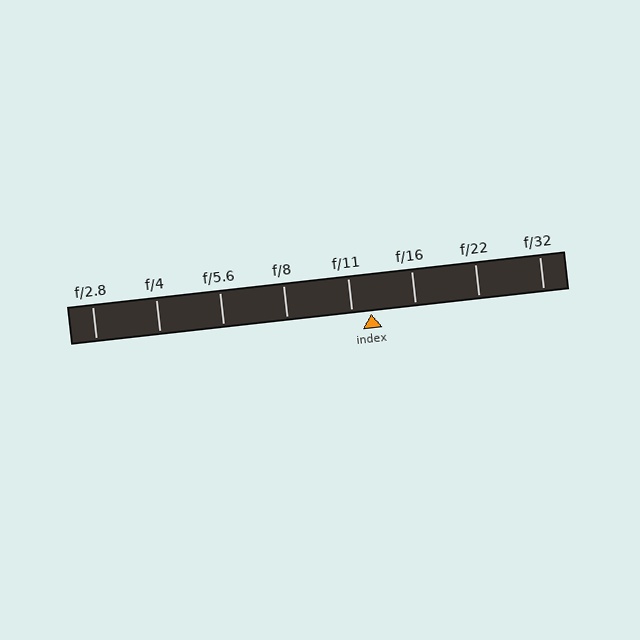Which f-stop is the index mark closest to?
The index mark is closest to f/11.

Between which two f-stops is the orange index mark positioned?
The index mark is between f/11 and f/16.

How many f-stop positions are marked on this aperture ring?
There are 8 f-stop positions marked.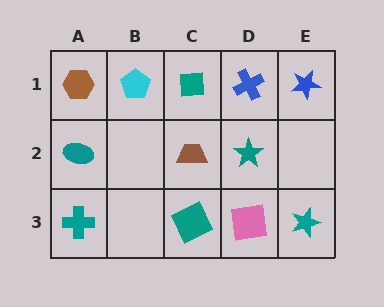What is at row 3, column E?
A teal star.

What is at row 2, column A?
A teal ellipse.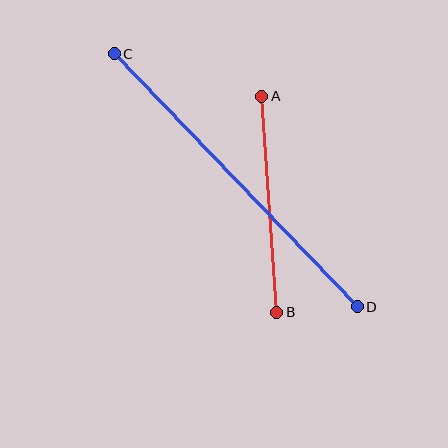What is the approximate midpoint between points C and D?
The midpoint is at approximately (236, 180) pixels.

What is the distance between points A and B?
The distance is approximately 217 pixels.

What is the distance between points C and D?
The distance is approximately 351 pixels.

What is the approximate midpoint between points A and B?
The midpoint is at approximately (269, 204) pixels.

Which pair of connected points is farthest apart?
Points C and D are farthest apart.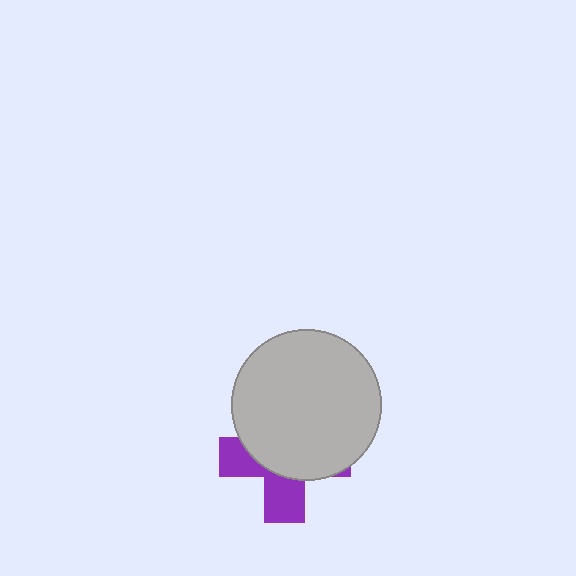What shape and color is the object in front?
The object in front is a light gray circle.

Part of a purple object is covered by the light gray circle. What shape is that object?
It is a cross.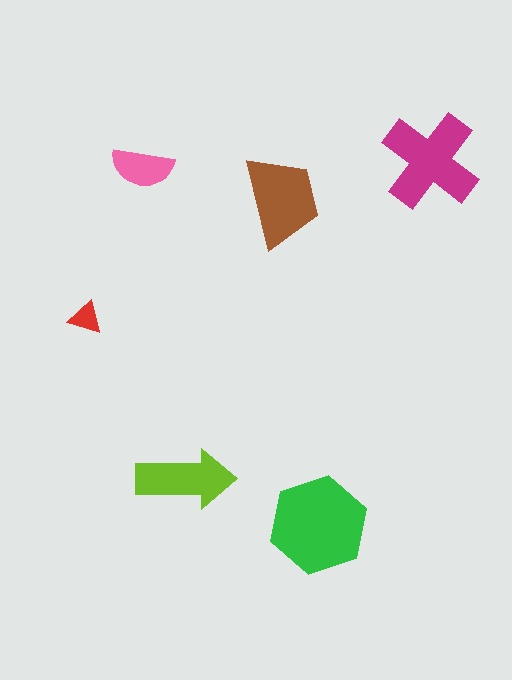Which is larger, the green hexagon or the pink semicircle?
The green hexagon.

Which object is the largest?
The green hexagon.